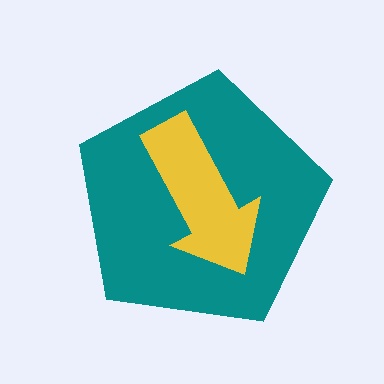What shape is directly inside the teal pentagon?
The yellow arrow.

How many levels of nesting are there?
2.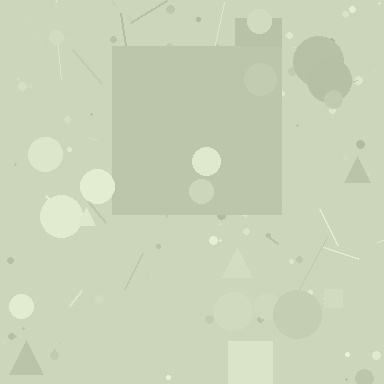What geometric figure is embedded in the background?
A square is embedded in the background.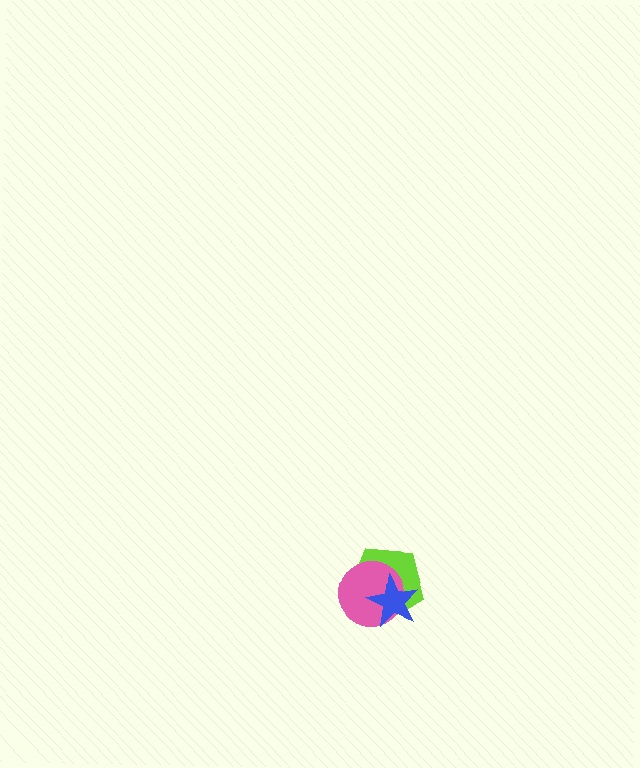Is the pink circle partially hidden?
Yes, it is partially covered by another shape.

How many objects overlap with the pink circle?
2 objects overlap with the pink circle.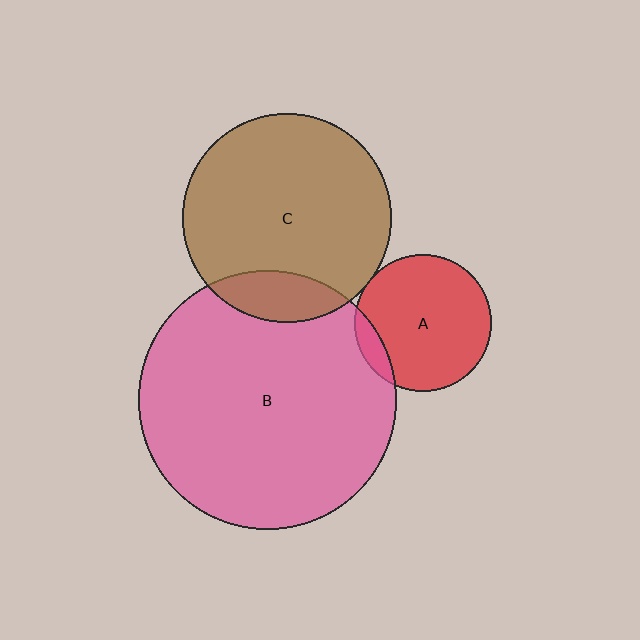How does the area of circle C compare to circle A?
Approximately 2.3 times.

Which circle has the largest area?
Circle B (pink).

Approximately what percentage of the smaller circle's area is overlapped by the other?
Approximately 5%.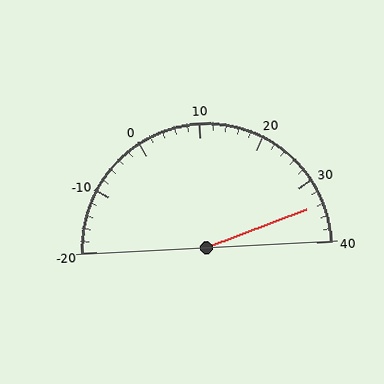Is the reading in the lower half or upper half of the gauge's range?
The reading is in the upper half of the range (-20 to 40).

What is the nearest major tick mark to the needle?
The nearest major tick mark is 30.